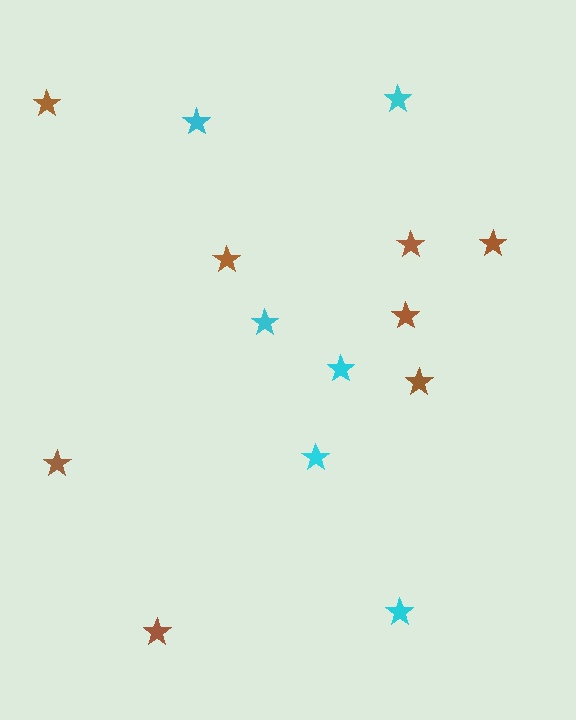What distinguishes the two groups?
There are 2 groups: one group of brown stars (8) and one group of cyan stars (6).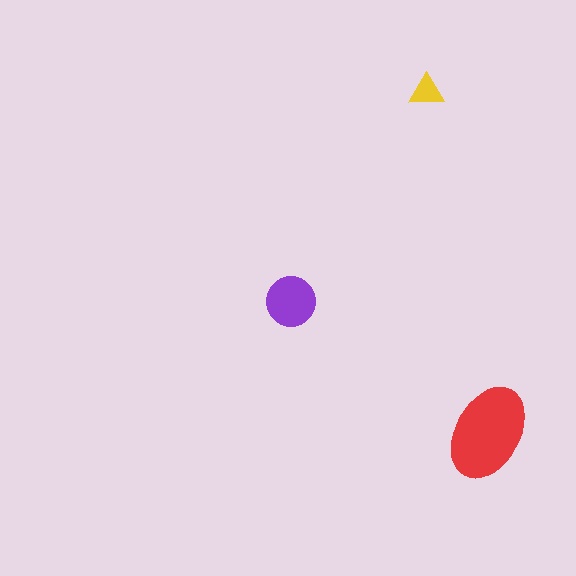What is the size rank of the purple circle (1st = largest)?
2nd.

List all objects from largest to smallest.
The red ellipse, the purple circle, the yellow triangle.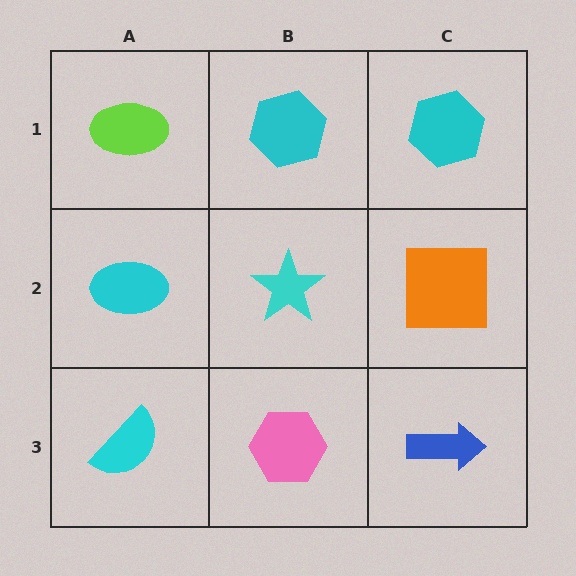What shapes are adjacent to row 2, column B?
A cyan hexagon (row 1, column B), a pink hexagon (row 3, column B), a cyan ellipse (row 2, column A), an orange square (row 2, column C).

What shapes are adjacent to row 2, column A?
A lime ellipse (row 1, column A), a cyan semicircle (row 3, column A), a cyan star (row 2, column B).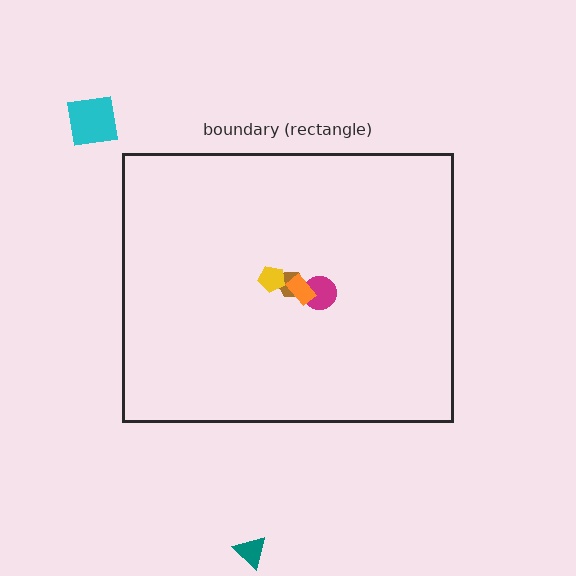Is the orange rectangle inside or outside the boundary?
Inside.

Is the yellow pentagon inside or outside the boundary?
Inside.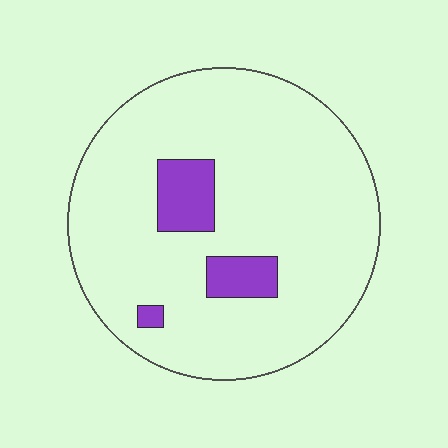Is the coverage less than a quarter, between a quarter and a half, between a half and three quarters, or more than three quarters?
Less than a quarter.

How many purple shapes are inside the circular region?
3.